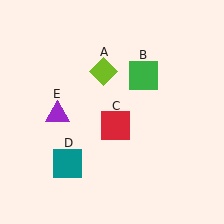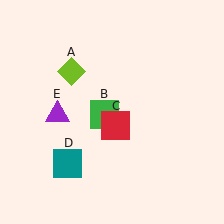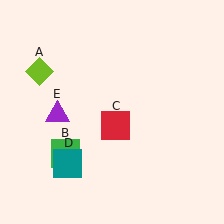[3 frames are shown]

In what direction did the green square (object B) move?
The green square (object B) moved down and to the left.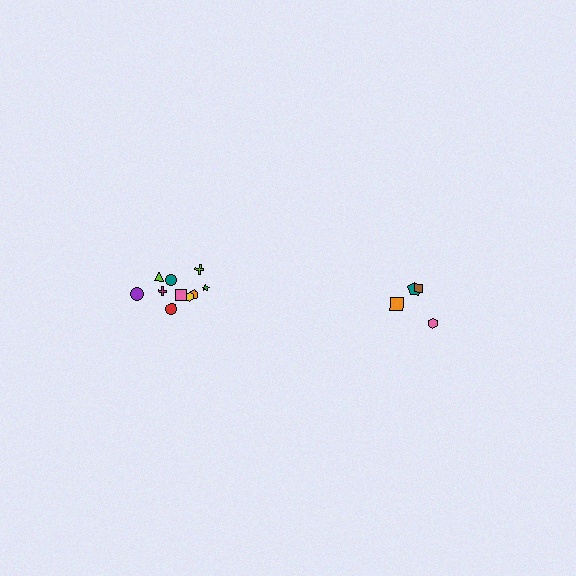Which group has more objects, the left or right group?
The left group.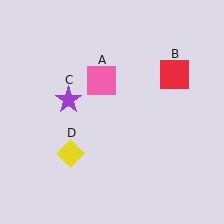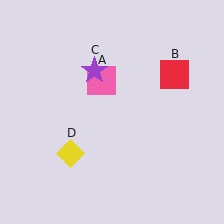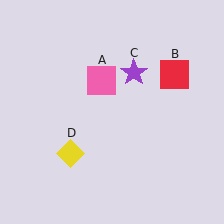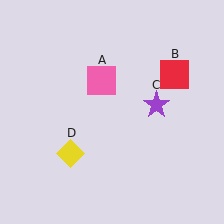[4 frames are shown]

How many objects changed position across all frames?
1 object changed position: purple star (object C).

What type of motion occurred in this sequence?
The purple star (object C) rotated clockwise around the center of the scene.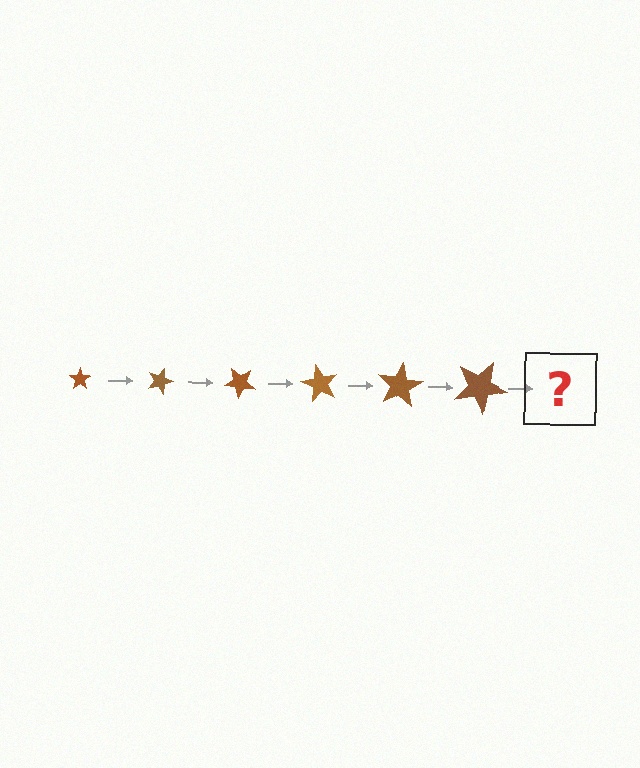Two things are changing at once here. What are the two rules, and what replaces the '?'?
The two rules are that the star grows larger each step and it rotates 20 degrees each step. The '?' should be a star, larger than the previous one and rotated 120 degrees from the start.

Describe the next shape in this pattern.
It should be a star, larger than the previous one and rotated 120 degrees from the start.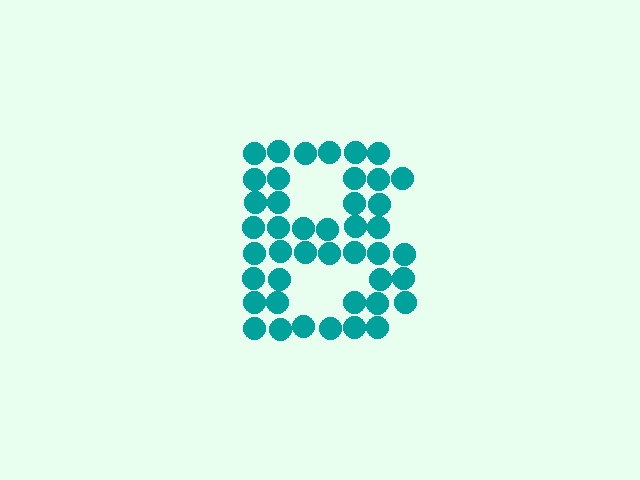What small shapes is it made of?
It is made of small circles.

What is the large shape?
The large shape is the letter B.